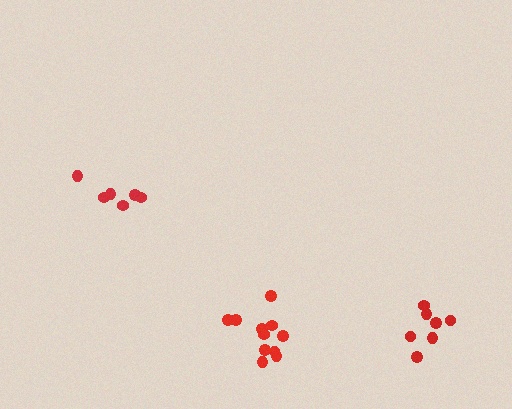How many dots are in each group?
Group 1: 7 dots, Group 2: 6 dots, Group 3: 11 dots (24 total).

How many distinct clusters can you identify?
There are 3 distinct clusters.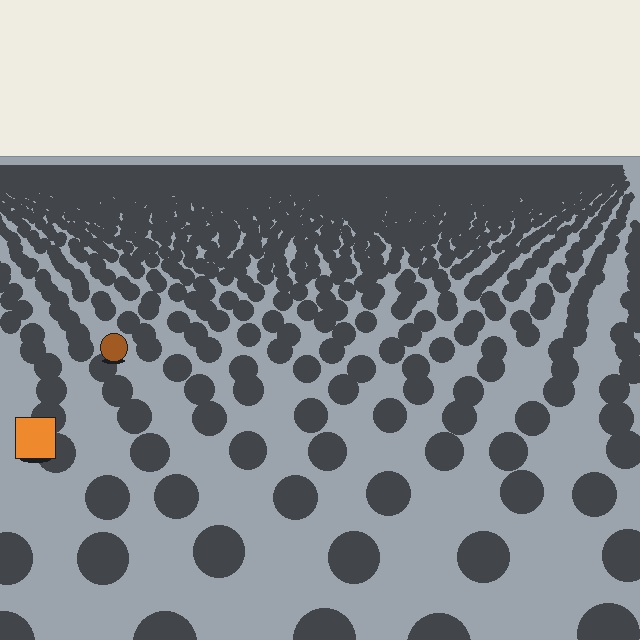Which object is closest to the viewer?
The orange square is closest. The texture marks near it are larger and more spread out.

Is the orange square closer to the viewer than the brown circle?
Yes. The orange square is closer — you can tell from the texture gradient: the ground texture is coarser near it.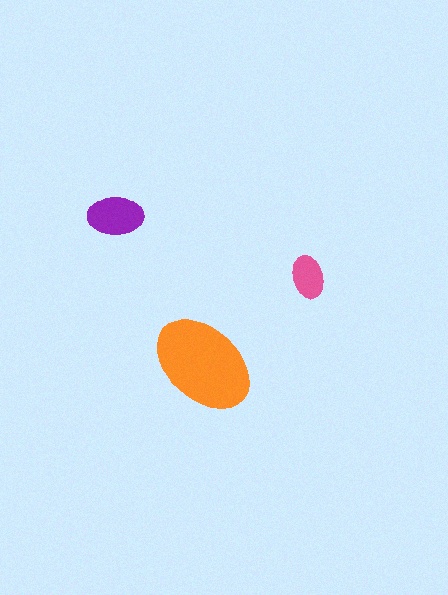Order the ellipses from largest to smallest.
the orange one, the purple one, the pink one.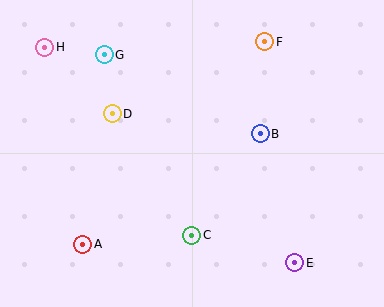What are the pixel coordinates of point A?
Point A is at (83, 244).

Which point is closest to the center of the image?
Point B at (260, 134) is closest to the center.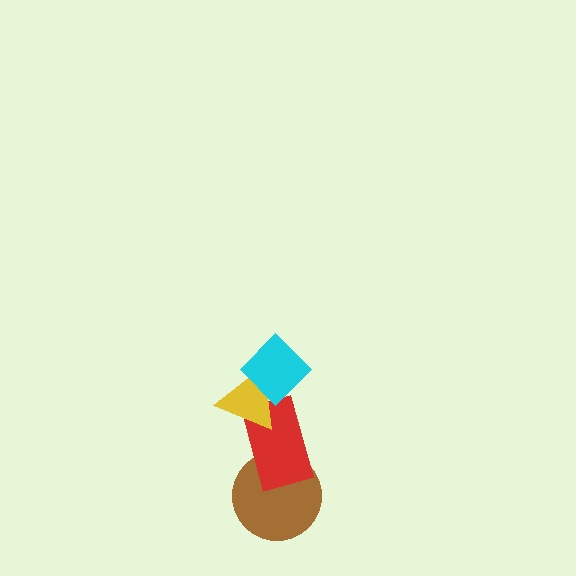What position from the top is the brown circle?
The brown circle is 4th from the top.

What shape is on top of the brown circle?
The red rectangle is on top of the brown circle.